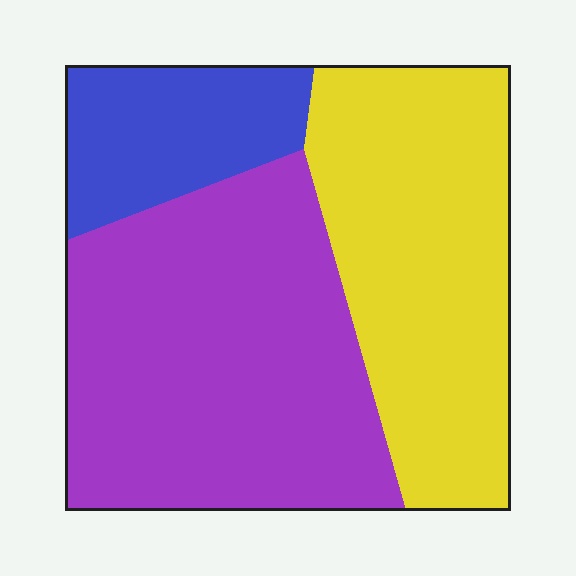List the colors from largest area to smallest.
From largest to smallest: purple, yellow, blue.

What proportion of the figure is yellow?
Yellow takes up about three eighths (3/8) of the figure.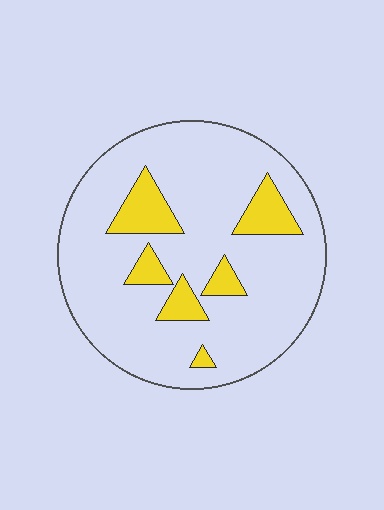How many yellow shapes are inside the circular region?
6.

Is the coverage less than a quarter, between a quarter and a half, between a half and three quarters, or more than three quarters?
Less than a quarter.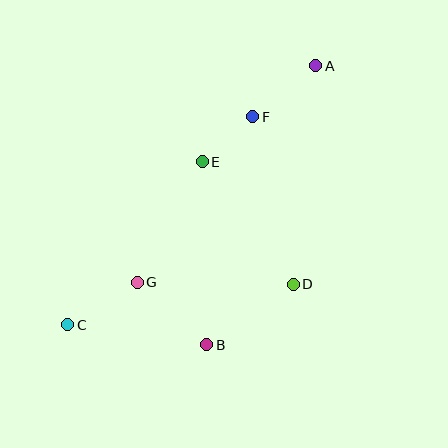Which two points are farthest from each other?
Points A and C are farthest from each other.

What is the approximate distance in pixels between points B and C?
The distance between B and C is approximately 141 pixels.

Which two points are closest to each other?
Points E and F are closest to each other.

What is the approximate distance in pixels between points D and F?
The distance between D and F is approximately 172 pixels.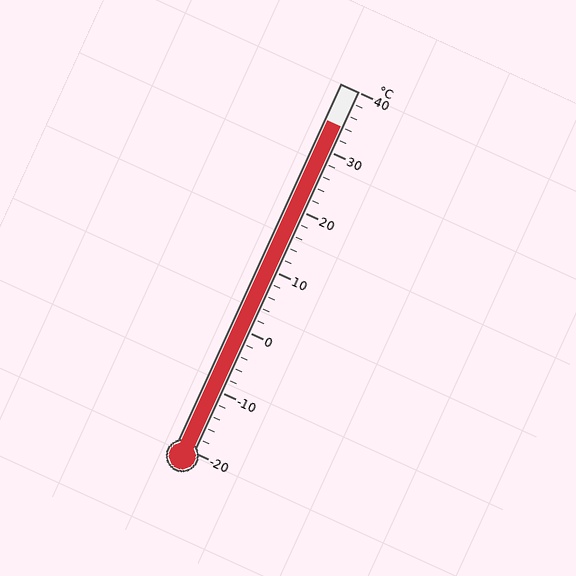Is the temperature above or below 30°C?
The temperature is above 30°C.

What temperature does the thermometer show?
The thermometer shows approximately 34°C.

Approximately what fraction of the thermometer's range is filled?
The thermometer is filled to approximately 90% of its range.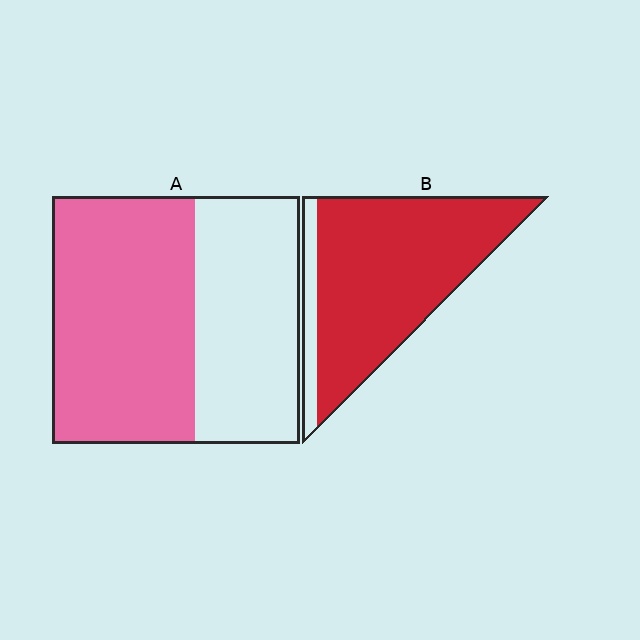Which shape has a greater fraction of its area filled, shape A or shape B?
Shape B.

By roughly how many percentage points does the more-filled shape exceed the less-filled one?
By roughly 30 percentage points (B over A).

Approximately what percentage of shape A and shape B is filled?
A is approximately 60% and B is approximately 90%.